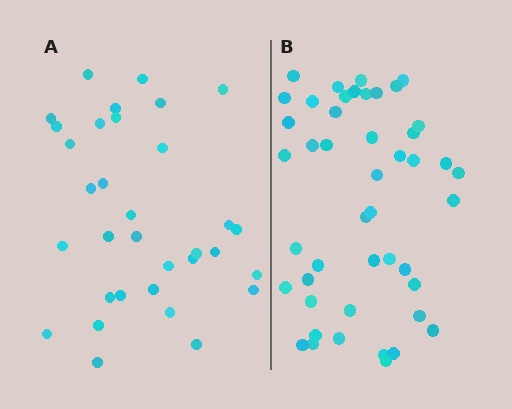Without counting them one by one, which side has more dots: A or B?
Region B (the right region) has more dots.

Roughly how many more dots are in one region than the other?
Region B has approximately 15 more dots than region A.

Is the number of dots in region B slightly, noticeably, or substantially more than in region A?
Region B has noticeably more, but not dramatically so. The ratio is roughly 1.4 to 1.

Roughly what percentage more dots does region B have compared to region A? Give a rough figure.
About 40% more.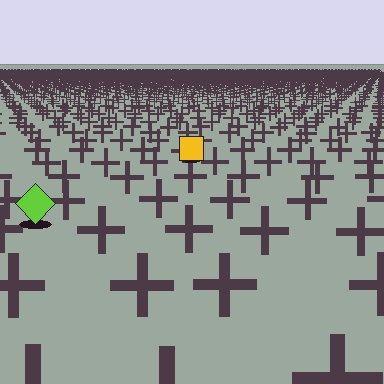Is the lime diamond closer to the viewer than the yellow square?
Yes. The lime diamond is closer — you can tell from the texture gradient: the ground texture is coarser near it.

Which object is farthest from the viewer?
The yellow square is farthest from the viewer. It appears smaller and the ground texture around it is denser.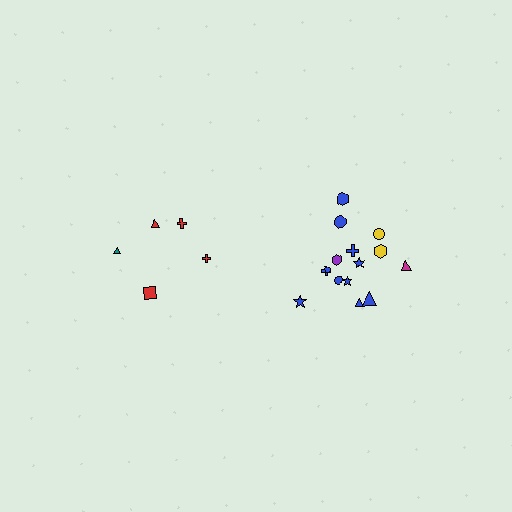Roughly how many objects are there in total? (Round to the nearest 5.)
Roughly 20 objects in total.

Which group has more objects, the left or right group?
The right group.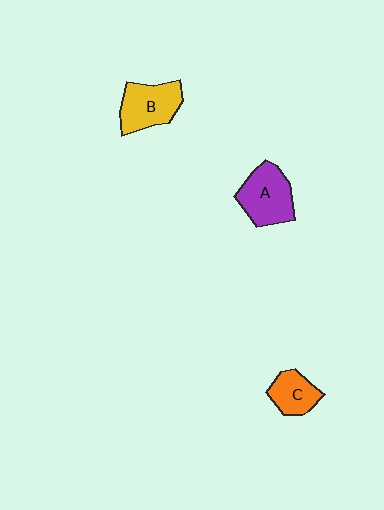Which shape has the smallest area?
Shape C (orange).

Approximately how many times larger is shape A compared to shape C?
Approximately 1.6 times.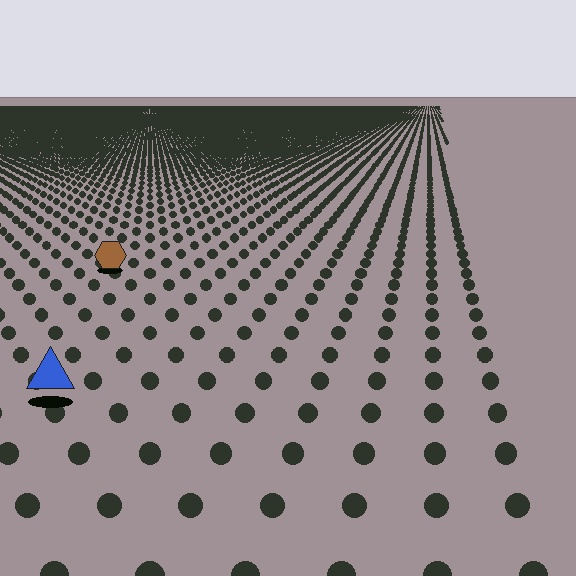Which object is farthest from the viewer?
The brown hexagon is farthest from the viewer. It appears smaller and the ground texture around it is denser.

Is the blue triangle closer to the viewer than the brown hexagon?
Yes. The blue triangle is closer — you can tell from the texture gradient: the ground texture is coarser near it.